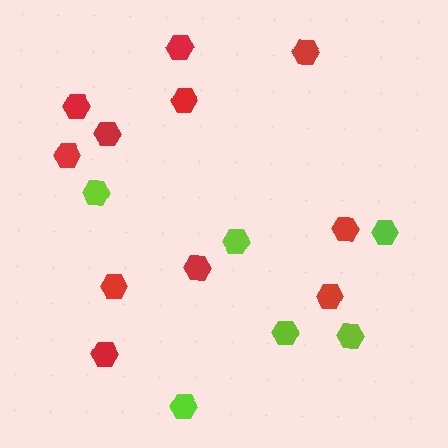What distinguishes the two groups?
There are 2 groups: one group of lime hexagons (6) and one group of red hexagons (11).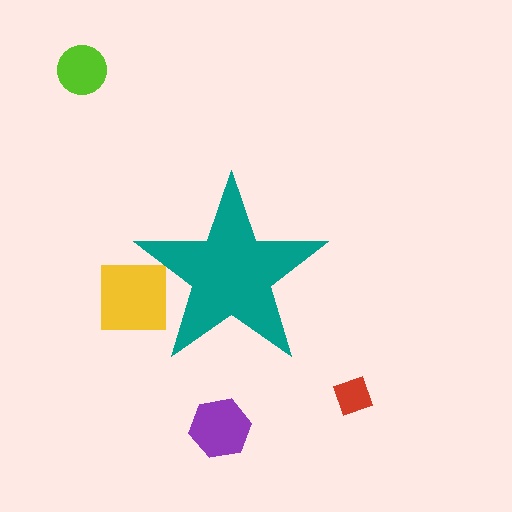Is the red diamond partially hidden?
No, the red diamond is fully visible.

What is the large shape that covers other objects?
A teal star.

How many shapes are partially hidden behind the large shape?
1 shape is partially hidden.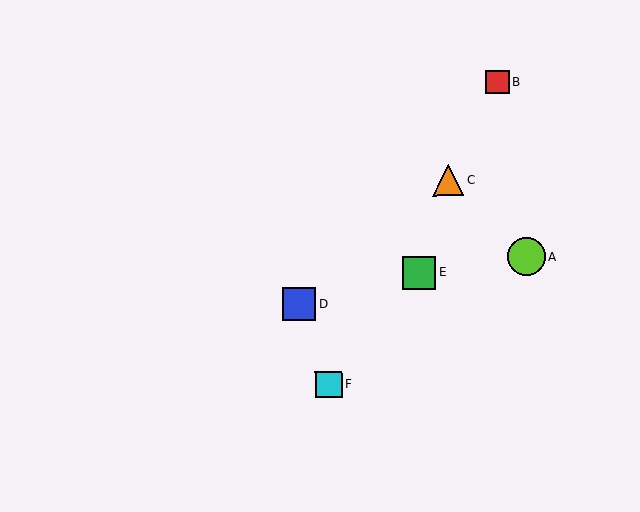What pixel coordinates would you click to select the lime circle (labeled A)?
Click at (526, 257) to select the lime circle A.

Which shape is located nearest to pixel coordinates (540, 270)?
The lime circle (labeled A) at (526, 257) is nearest to that location.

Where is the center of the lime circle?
The center of the lime circle is at (526, 257).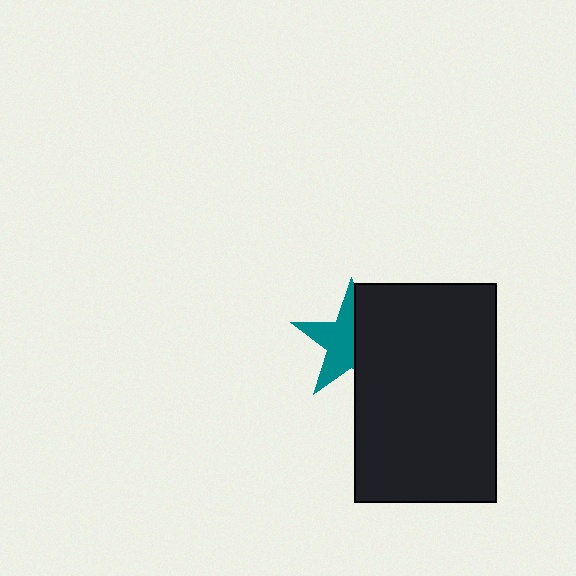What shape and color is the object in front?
The object in front is a black rectangle.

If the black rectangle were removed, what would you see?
You would see the complete teal star.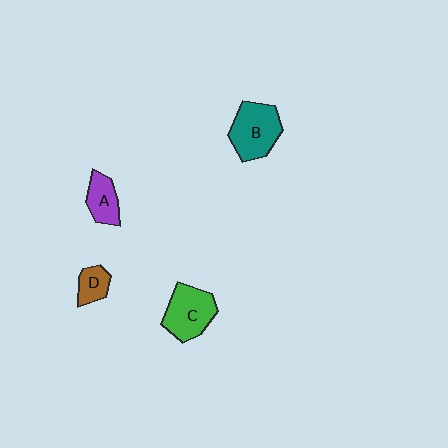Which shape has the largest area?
Shape B (teal).